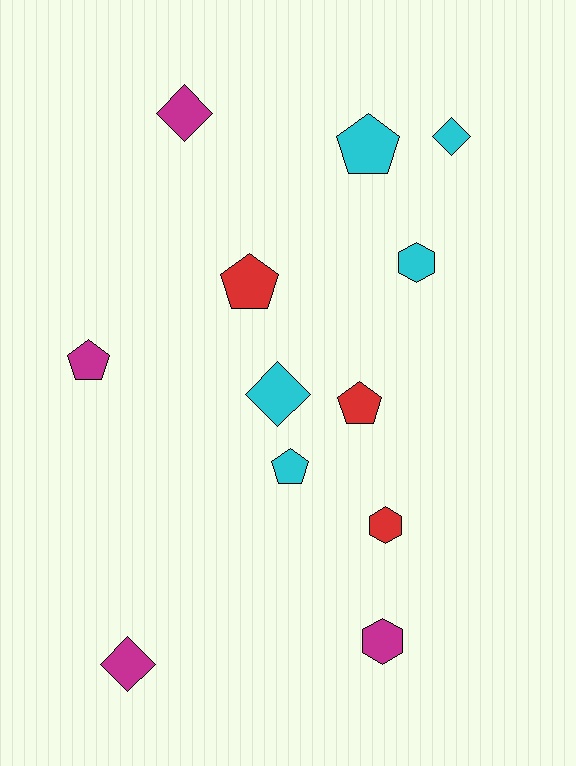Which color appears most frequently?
Cyan, with 5 objects.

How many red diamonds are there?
There are no red diamonds.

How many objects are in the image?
There are 12 objects.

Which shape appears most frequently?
Pentagon, with 5 objects.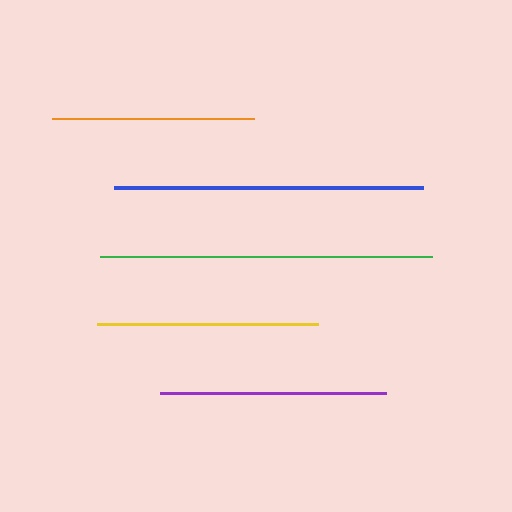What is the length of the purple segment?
The purple segment is approximately 226 pixels long.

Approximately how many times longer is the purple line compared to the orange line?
The purple line is approximately 1.1 times the length of the orange line.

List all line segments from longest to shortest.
From longest to shortest: green, blue, purple, yellow, orange.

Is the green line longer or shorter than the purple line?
The green line is longer than the purple line.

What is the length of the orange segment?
The orange segment is approximately 201 pixels long.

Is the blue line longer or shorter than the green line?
The green line is longer than the blue line.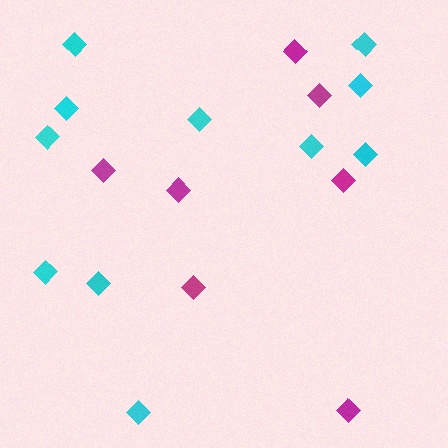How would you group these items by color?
There are 2 groups: one group of magenta diamonds (7) and one group of cyan diamonds (11).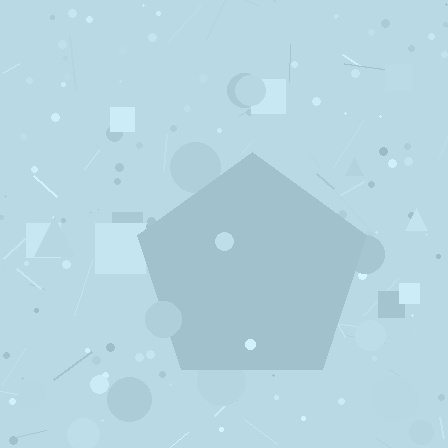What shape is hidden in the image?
A pentagon is hidden in the image.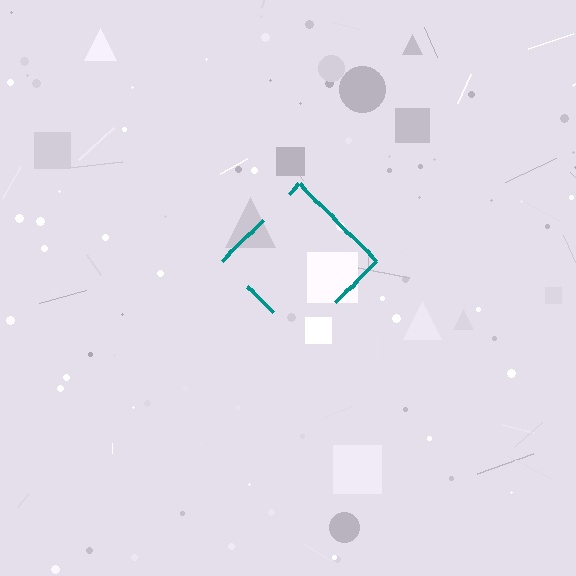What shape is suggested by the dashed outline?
The dashed outline suggests a diamond.